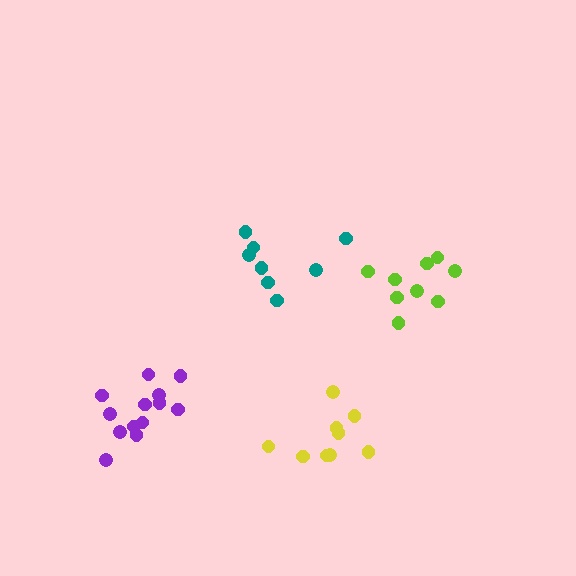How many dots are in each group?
Group 1: 9 dots, Group 2: 13 dots, Group 3: 8 dots, Group 4: 9 dots (39 total).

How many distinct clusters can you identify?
There are 4 distinct clusters.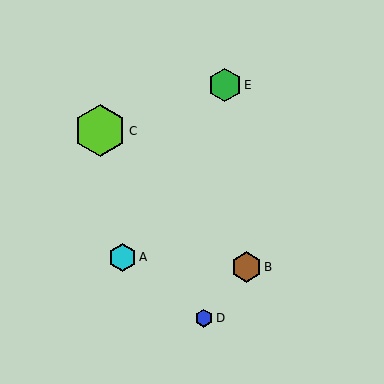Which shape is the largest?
The lime hexagon (labeled C) is the largest.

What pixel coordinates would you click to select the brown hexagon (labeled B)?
Click at (246, 267) to select the brown hexagon B.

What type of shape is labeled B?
Shape B is a brown hexagon.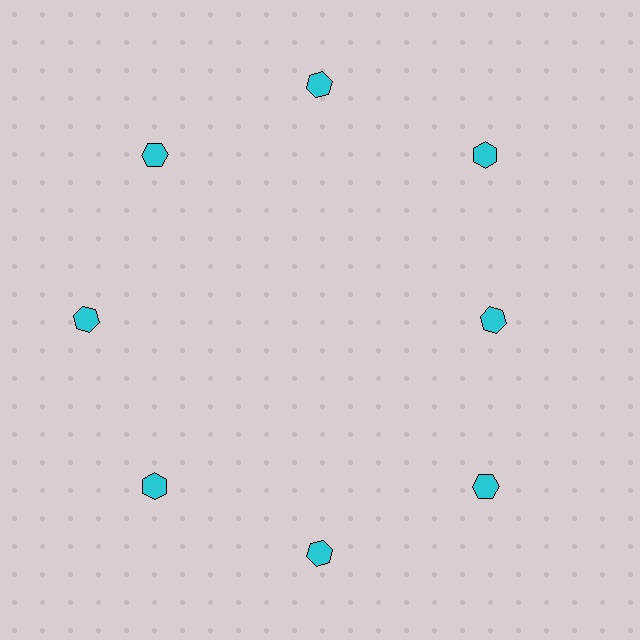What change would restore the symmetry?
The symmetry would be restored by moving it outward, back onto the ring so that all 8 hexagons sit at equal angles and equal distance from the center.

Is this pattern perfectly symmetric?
No. The 8 cyan hexagons are arranged in a ring, but one element near the 3 o'clock position is pulled inward toward the center, breaking the 8-fold rotational symmetry.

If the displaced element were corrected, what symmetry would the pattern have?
It would have 8-fold rotational symmetry — the pattern would map onto itself every 45 degrees.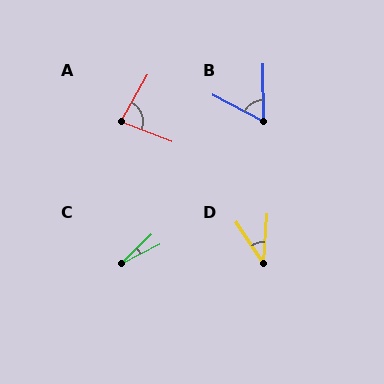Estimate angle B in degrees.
Approximately 62 degrees.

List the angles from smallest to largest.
C (18°), D (38°), B (62°), A (81°).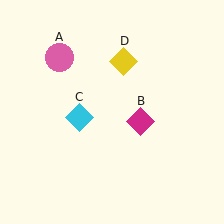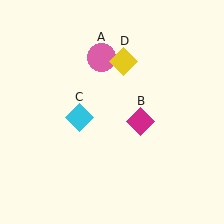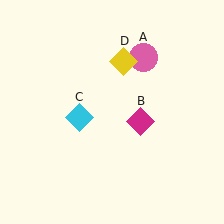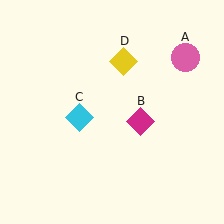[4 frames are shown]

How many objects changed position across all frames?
1 object changed position: pink circle (object A).